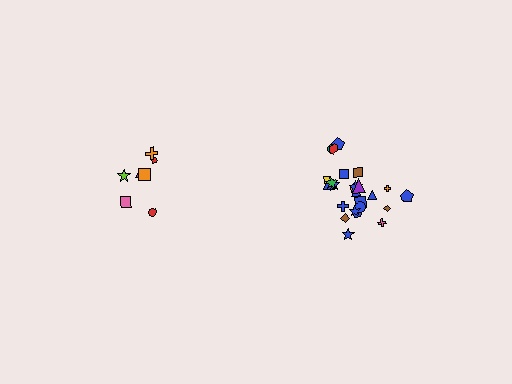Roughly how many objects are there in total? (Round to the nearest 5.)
Roughly 30 objects in total.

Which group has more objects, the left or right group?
The right group.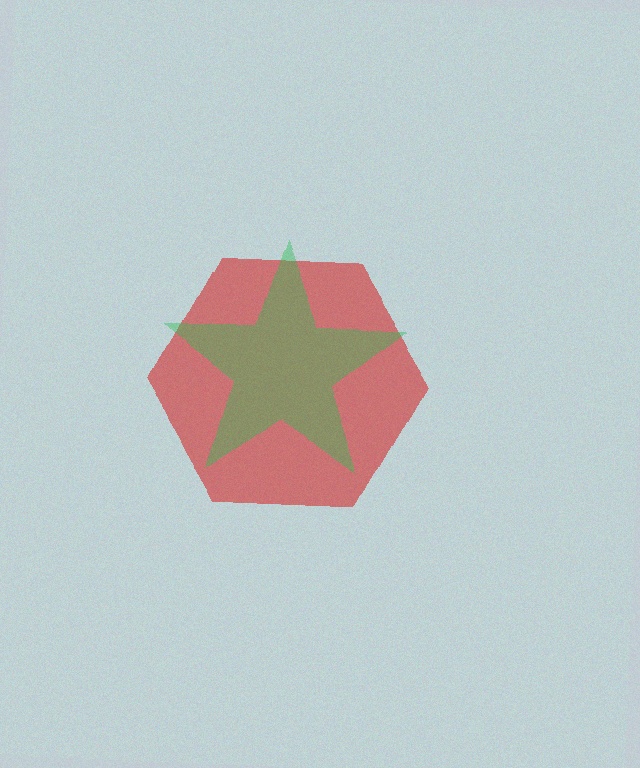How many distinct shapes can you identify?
There are 2 distinct shapes: a red hexagon, a green star.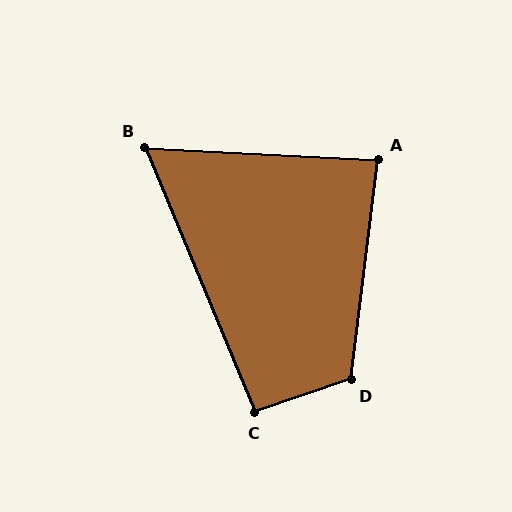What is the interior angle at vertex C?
Approximately 94 degrees (approximately right).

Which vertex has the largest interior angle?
D, at approximately 116 degrees.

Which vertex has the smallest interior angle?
B, at approximately 64 degrees.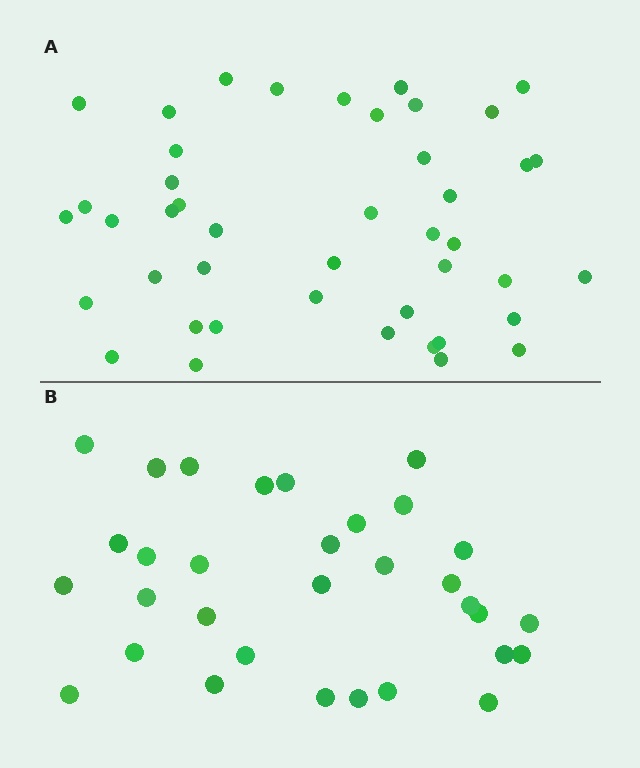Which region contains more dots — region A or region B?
Region A (the top region) has more dots.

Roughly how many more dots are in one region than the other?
Region A has roughly 12 or so more dots than region B.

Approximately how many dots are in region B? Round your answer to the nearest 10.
About 30 dots. (The exact count is 32, which rounds to 30.)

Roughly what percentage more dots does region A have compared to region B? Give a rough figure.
About 40% more.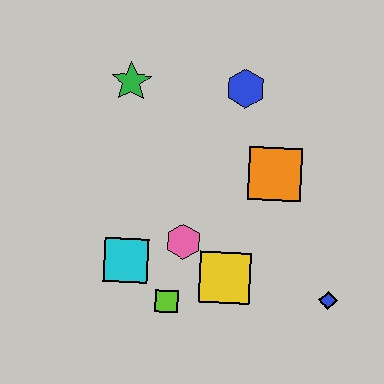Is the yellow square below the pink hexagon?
Yes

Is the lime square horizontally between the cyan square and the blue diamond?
Yes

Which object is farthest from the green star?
The blue diamond is farthest from the green star.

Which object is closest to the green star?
The blue hexagon is closest to the green star.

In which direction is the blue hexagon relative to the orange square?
The blue hexagon is above the orange square.